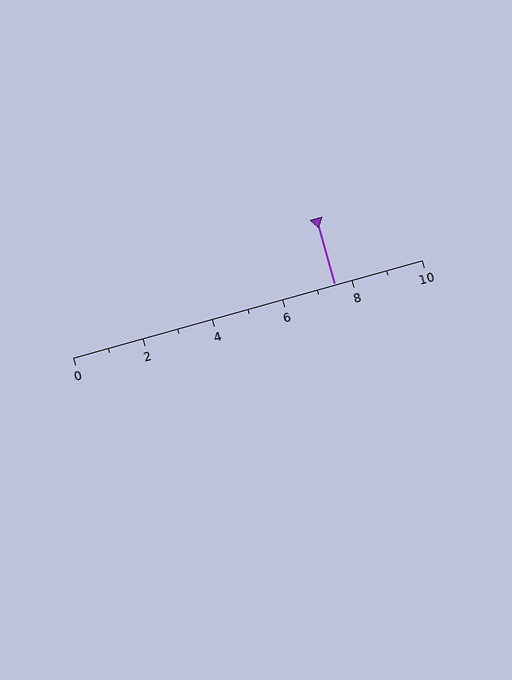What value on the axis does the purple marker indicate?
The marker indicates approximately 7.5.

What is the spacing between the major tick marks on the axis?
The major ticks are spaced 2 apart.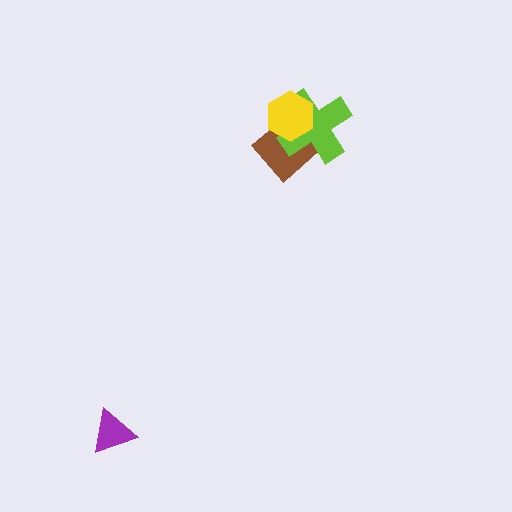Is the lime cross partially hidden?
Yes, it is partially covered by another shape.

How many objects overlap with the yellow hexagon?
2 objects overlap with the yellow hexagon.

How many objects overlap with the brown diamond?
2 objects overlap with the brown diamond.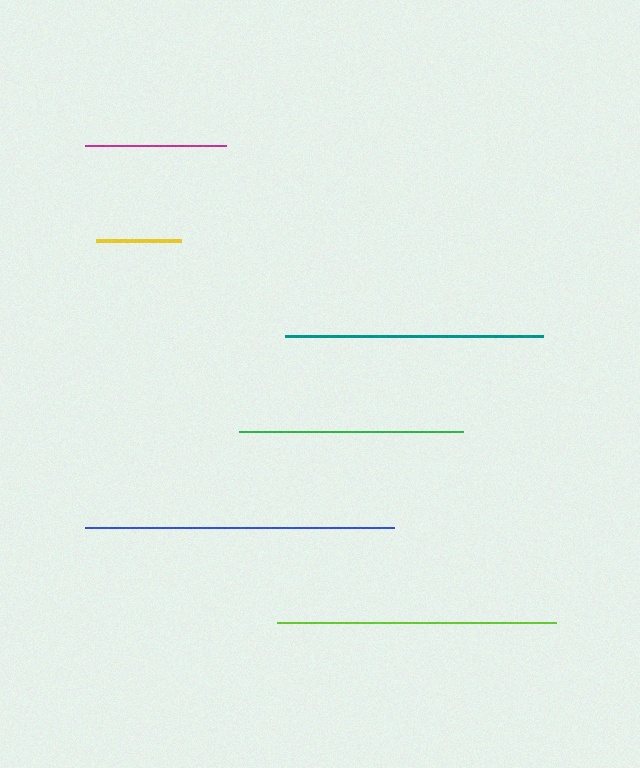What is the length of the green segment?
The green segment is approximately 224 pixels long.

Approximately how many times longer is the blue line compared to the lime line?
The blue line is approximately 1.1 times the length of the lime line.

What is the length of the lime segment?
The lime segment is approximately 279 pixels long.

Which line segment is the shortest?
The yellow line is the shortest at approximately 85 pixels.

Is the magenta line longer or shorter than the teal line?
The teal line is longer than the magenta line.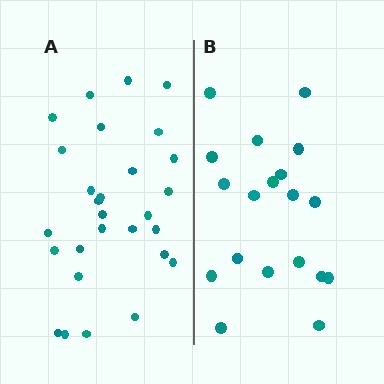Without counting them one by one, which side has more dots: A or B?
Region A (the left region) has more dots.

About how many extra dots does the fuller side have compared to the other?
Region A has roughly 8 or so more dots than region B.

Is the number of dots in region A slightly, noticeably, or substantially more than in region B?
Region A has substantially more. The ratio is roughly 1.5 to 1.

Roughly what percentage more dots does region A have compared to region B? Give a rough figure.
About 45% more.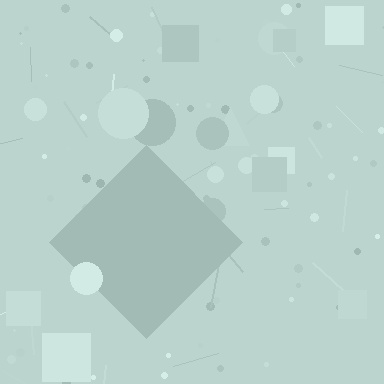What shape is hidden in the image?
A diamond is hidden in the image.